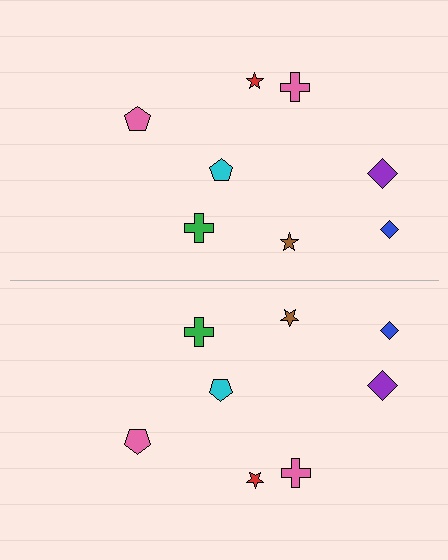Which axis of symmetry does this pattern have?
The pattern has a horizontal axis of symmetry running through the center of the image.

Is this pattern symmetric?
Yes, this pattern has bilateral (reflection) symmetry.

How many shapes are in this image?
There are 16 shapes in this image.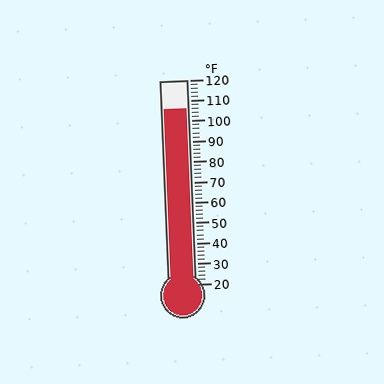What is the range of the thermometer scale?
The thermometer scale ranges from 20°F to 120°F.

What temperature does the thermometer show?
The thermometer shows approximately 106°F.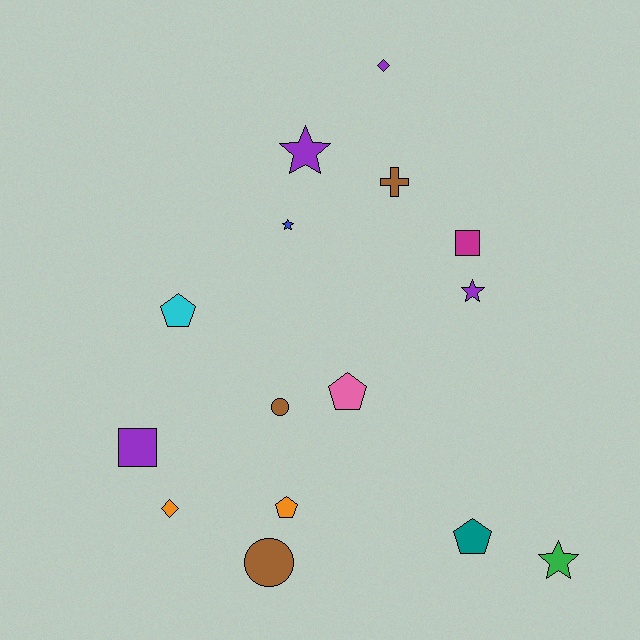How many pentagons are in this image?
There are 4 pentagons.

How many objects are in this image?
There are 15 objects.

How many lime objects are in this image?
There are no lime objects.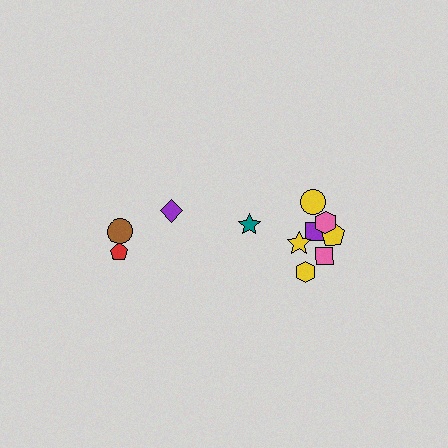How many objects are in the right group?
There are 8 objects.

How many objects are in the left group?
There are 3 objects.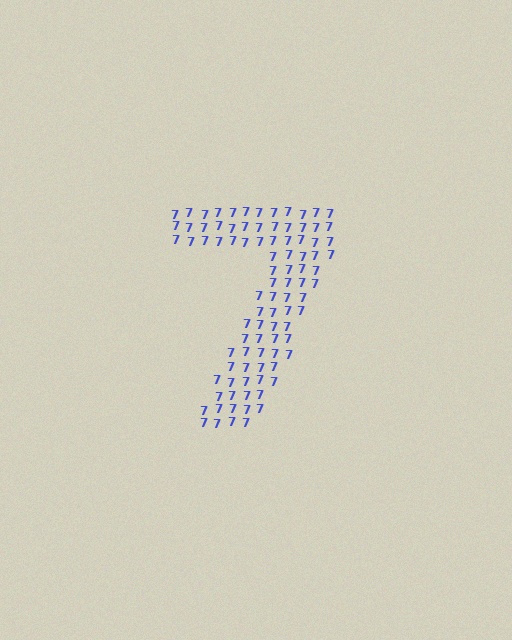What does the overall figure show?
The overall figure shows the digit 7.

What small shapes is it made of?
It is made of small digit 7's.